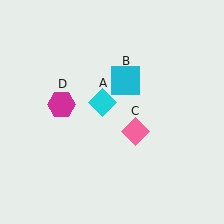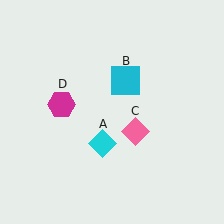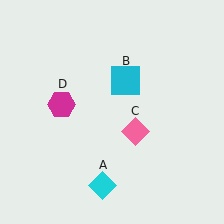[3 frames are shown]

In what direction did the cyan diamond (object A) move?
The cyan diamond (object A) moved down.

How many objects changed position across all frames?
1 object changed position: cyan diamond (object A).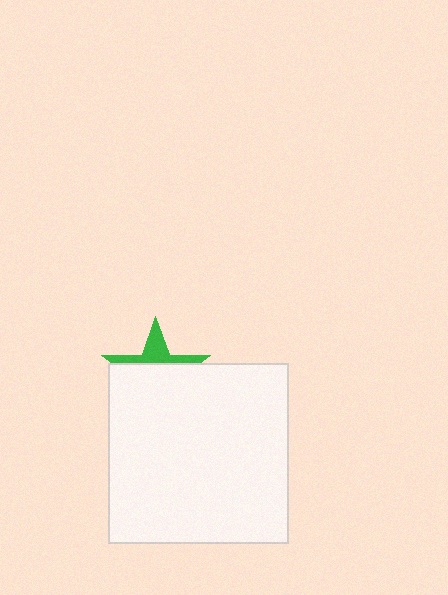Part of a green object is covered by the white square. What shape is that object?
It is a star.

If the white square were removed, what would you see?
You would see the complete green star.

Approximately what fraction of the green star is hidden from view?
Roughly 65% of the green star is hidden behind the white square.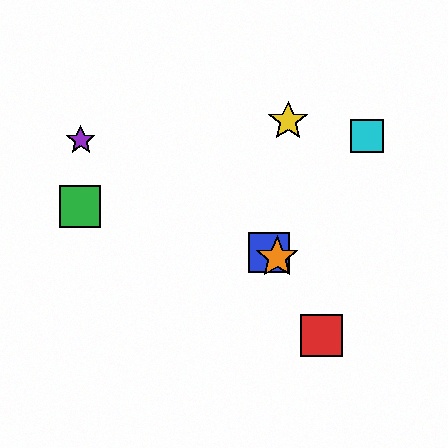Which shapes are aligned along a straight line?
The blue square, the purple star, the orange star are aligned along a straight line.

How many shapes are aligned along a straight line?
3 shapes (the blue square, the purple star, the orange star) are aligned along a straight line.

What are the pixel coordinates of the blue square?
The blue square is at (269, 253).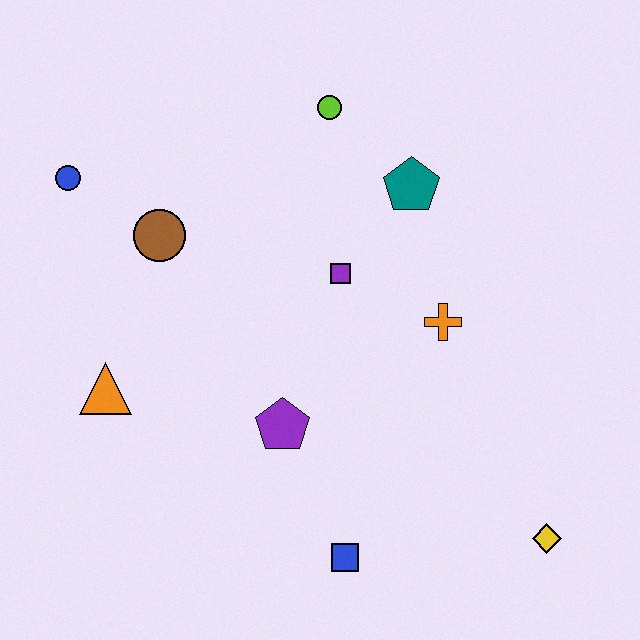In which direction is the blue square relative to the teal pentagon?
The blue square is below the teal pentagon.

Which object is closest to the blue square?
The purple pentagon is closest to the blue square.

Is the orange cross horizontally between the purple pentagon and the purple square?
No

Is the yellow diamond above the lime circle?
No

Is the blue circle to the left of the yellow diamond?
Yes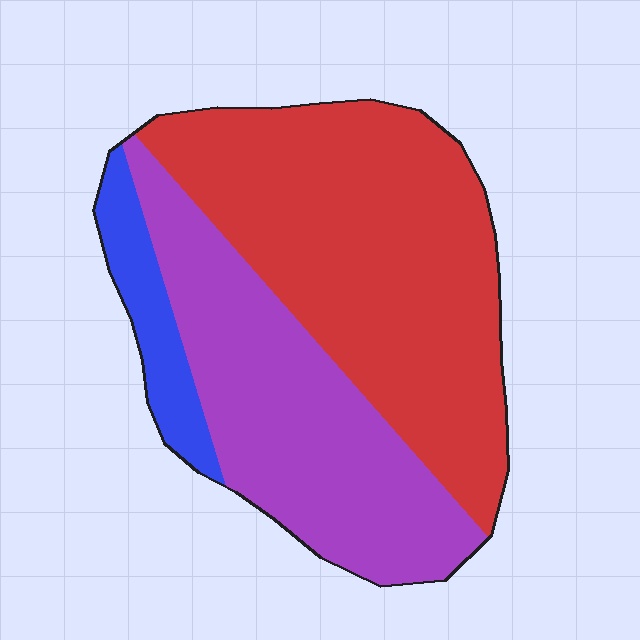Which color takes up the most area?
Red, at roughly 55%.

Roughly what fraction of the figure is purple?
Purple takes up between a third and a half of the figure.